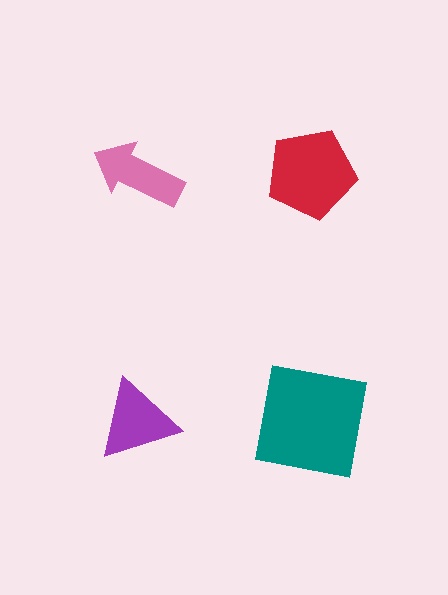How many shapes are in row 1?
2 shapes.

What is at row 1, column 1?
A pink arrow.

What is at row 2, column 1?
A purple triangle.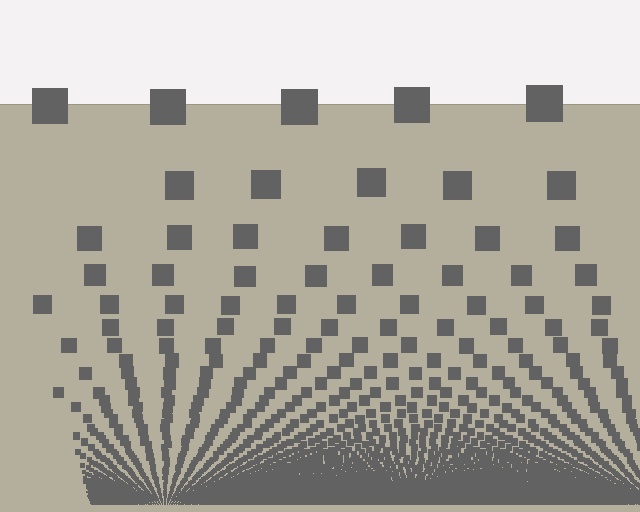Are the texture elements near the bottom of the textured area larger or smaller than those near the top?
Smaller. The gradient is inverted — elements near the bottom are smaller and denser.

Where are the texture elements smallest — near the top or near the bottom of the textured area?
Near the bottom.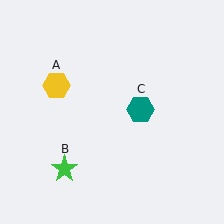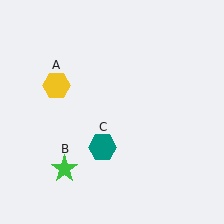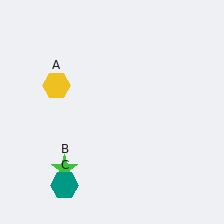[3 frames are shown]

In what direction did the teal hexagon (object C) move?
The teal hexagon (object C) moved down and to the left.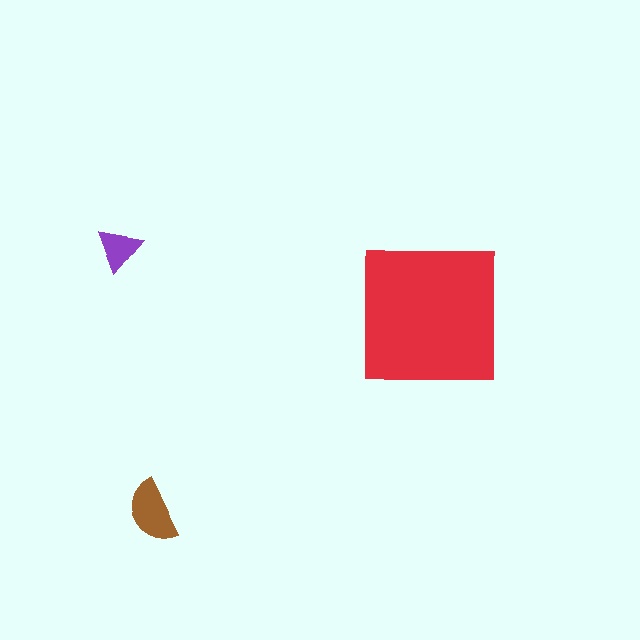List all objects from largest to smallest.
The red square, the brown semicircle, the purple triangle.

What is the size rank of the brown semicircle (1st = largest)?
2nd.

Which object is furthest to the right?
The red square is rightmost.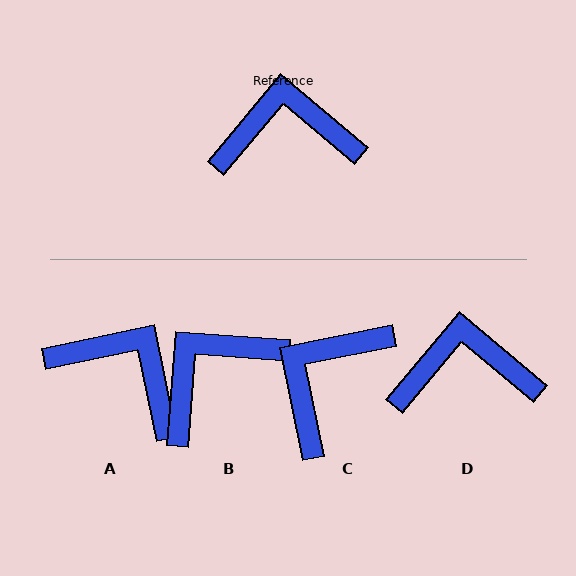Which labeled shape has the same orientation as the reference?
D.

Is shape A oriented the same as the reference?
No, it is off by about 38 degrees.